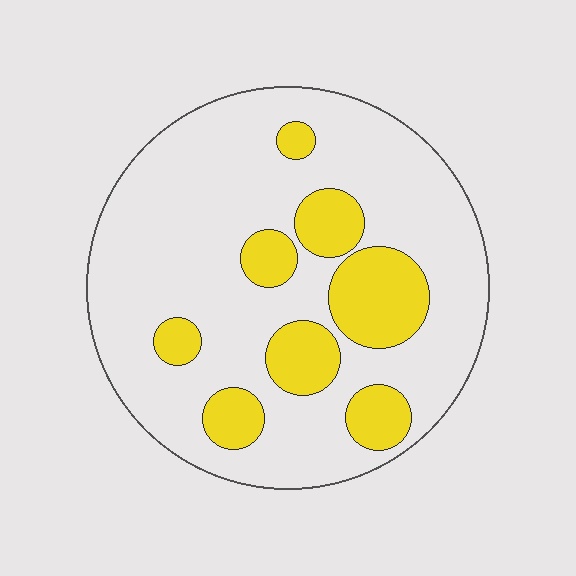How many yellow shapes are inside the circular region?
8.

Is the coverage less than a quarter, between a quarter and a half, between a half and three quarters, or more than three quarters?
Less than a quarter.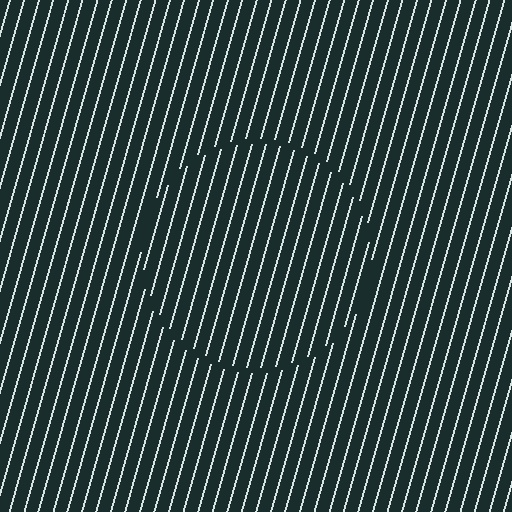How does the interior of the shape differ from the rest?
The interior of the shape contains the same grating, shifted by half a period — the contour is defined by the phase discontinuity where line-ends from the inner and outer gratings abut.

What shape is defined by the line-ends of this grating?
An illusory circle. The interior of the shape contains the same grating, shifted by half a period — the contour is defined by the phase discontinuity where line-ends from the inner and outer gratings abut.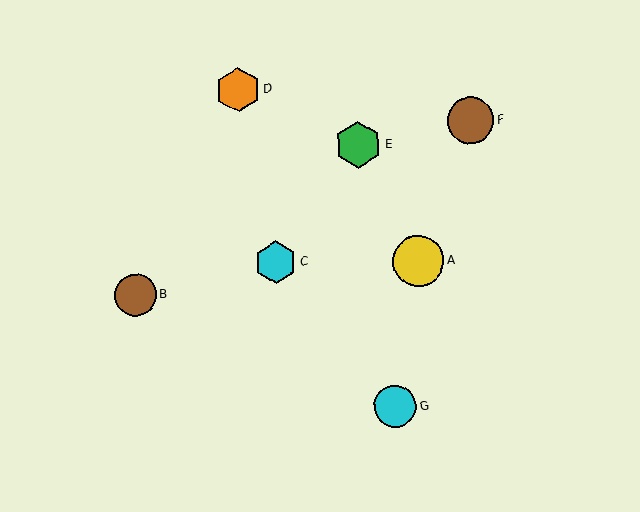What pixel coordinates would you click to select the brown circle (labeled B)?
Click at (136, 295) to select the brown circle B.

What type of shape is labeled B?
Shape B is a brown circle.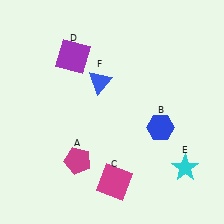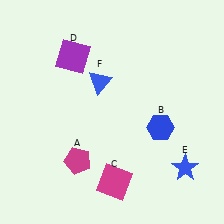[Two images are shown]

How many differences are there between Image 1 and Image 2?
There is 1 difference between the two images.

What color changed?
The star (E) changed from cyan in Image 1 to blue in Image 2.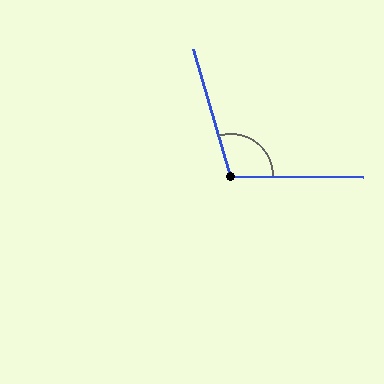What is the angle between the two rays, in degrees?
Approximately 107 degrees.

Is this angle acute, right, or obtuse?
It is obtuse.